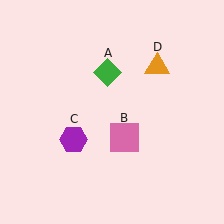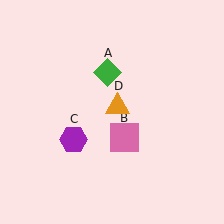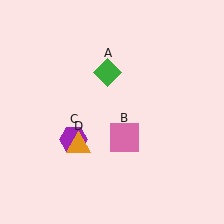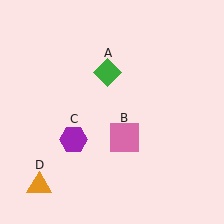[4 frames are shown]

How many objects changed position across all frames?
1 object changed position: orange triangle (object D).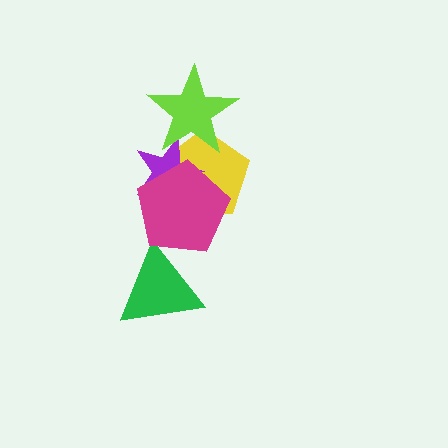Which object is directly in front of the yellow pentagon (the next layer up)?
The purple star is directly in front of the yellow pentagon.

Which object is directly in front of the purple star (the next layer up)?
The lime star is directly in front of the purple star.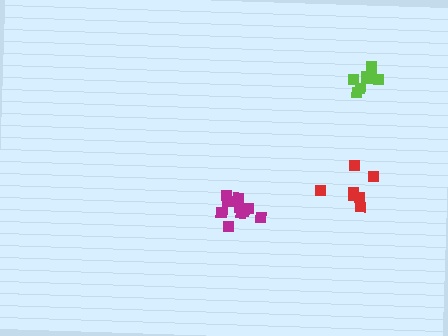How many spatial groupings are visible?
There are 3 spatial groupings.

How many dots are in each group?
Group 1: 8 dots, Group 2: 10 dots, Group 3: 7 dots (25 total).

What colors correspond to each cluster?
The clusters are colored: lime, magenta, red.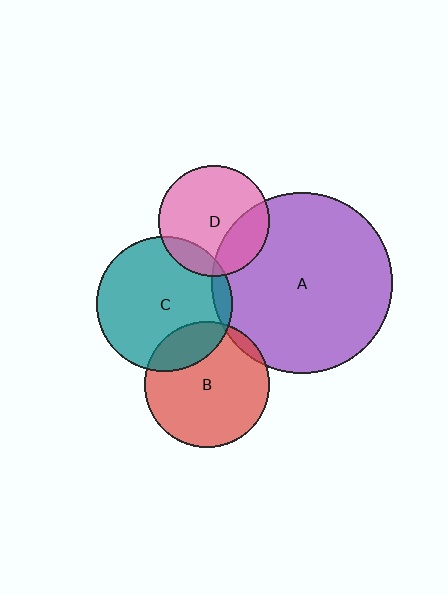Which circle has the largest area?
Circle A (purple).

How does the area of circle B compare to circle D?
Approximately 1.3 times.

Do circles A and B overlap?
Yes.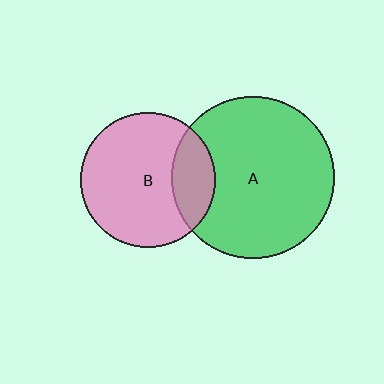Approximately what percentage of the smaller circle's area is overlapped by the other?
Approximately 20%.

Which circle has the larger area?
Circle A (green).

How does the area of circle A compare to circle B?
Approximately 1.5 times.